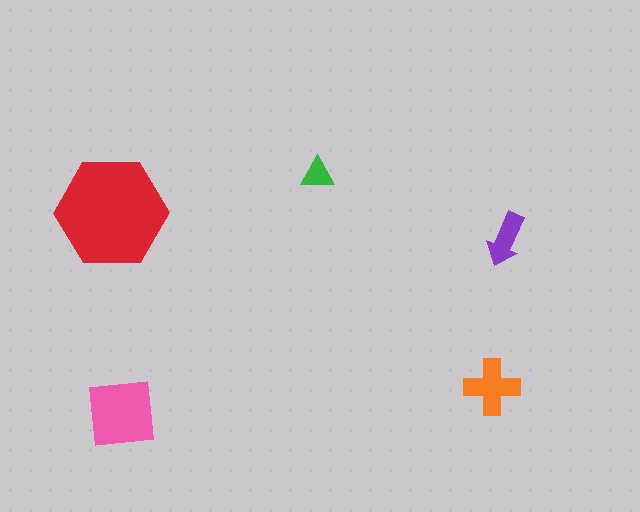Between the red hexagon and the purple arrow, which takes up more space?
The red hexagon.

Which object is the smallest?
The green triangle.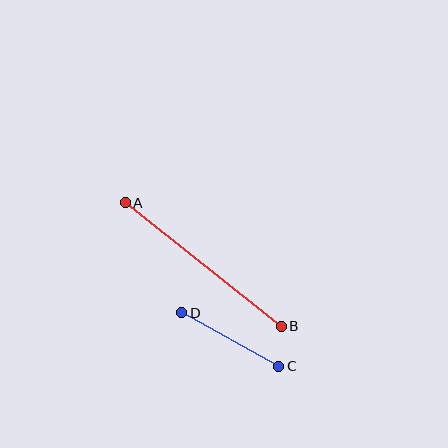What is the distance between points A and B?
The distance is approximately 199 pixels.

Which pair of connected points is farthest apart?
Points A and B are farthest apart.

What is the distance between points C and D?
The distance is approximately 111 pixels.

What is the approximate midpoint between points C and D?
The midpoint is at approximately (230, 340) pixels.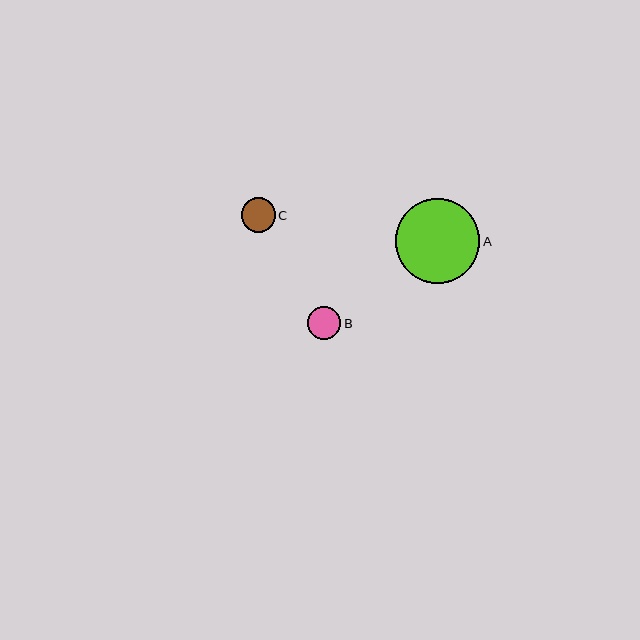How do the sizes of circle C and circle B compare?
Circle C and circle B are approximately the same size.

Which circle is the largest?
Circle A is the largest with a size of approximately 85 pixels.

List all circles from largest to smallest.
From largest to smallest: A, C, B.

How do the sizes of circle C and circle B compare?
Circle C and circle B are approximately the same size.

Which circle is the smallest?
Circle B is the smallest with a size of approximately 33 pixels.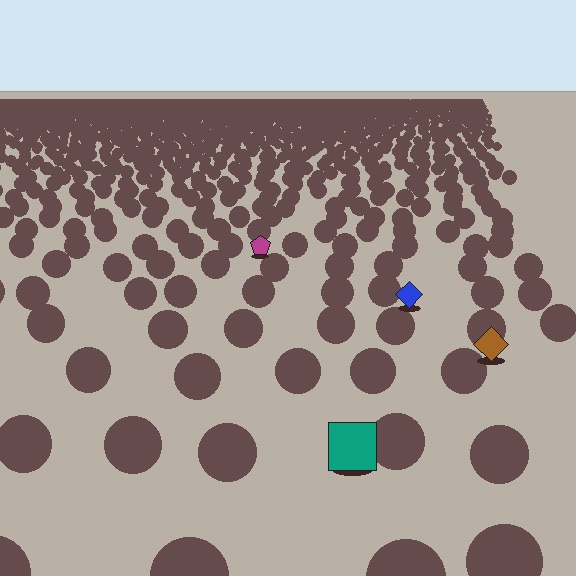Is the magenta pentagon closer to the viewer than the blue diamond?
No. The blue diamond is closer — you can tell from the texture gradient: the ground texture is coarser near it.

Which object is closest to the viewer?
The teal square is closest. The texture marks near it are larger and more spread out.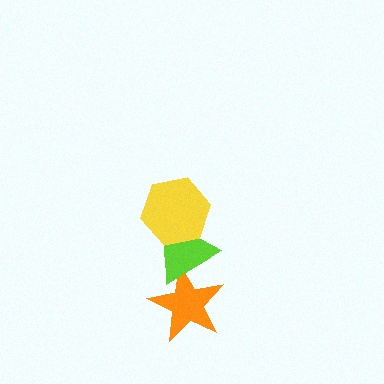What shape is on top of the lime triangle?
The yellow hexagon is on top of the lime triangle.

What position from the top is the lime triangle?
The lime triangle is 2nd from the top.